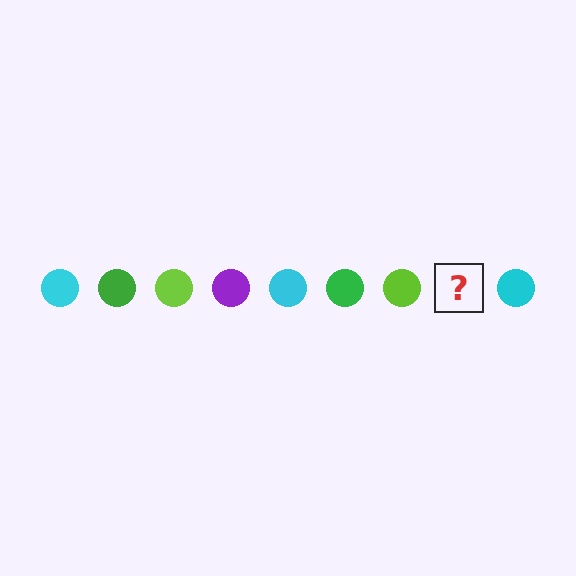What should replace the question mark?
The question mark should be replaced with a purple circle.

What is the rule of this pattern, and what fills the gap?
The rule is that the pattern cycles through cyan, green, lime, purple circles. The gap should be filled with a purple circle.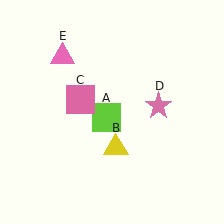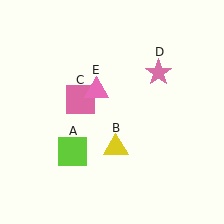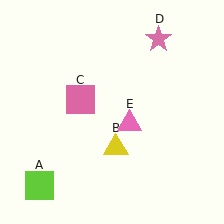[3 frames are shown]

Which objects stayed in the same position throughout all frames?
Yellow triangle (object B) and pink square (object C) remained stationary.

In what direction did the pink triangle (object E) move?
The pink triangle (object E) moved down and to the right.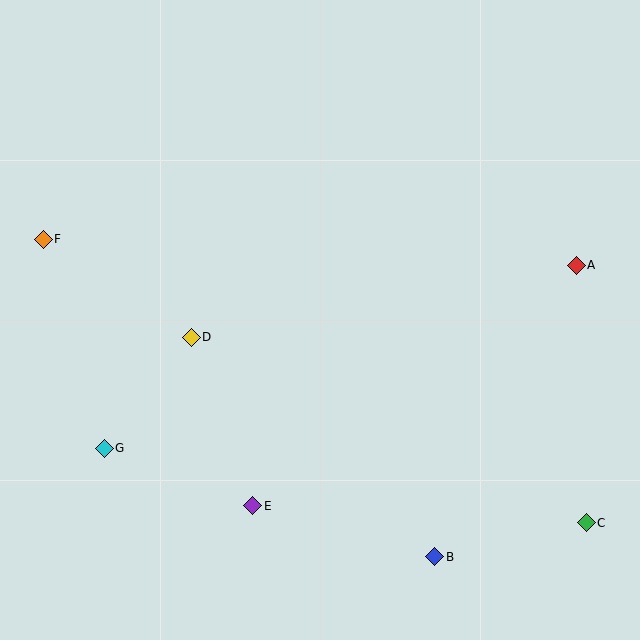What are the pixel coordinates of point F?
Point F is at (43, 239).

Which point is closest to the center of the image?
Point D at (191, 337) is closest to the center.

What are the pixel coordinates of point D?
Point D is at (191, 337).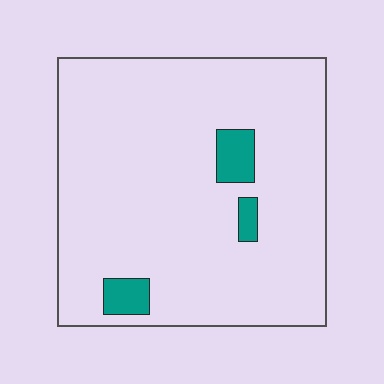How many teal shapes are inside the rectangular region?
3.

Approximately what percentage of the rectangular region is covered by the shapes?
Approximately 5%.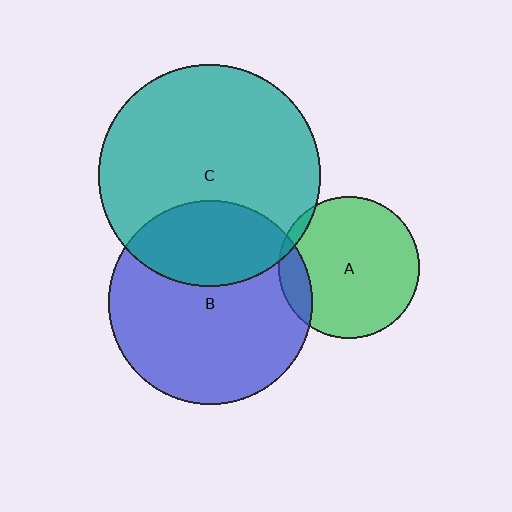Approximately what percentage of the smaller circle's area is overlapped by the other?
Approximately 10%.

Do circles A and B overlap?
Yes.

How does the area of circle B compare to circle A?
Approximately 2.1 times.